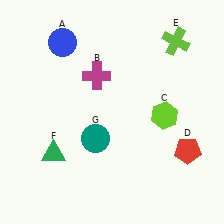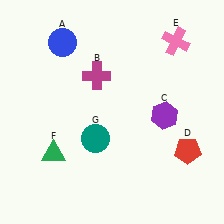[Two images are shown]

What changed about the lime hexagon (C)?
In Image 1, C is lime. In Image 2, it changed to purple.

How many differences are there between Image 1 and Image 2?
There are 2 differences between the two images.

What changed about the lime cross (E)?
In Image 1, E is lime. In Image 2, it changed to pink.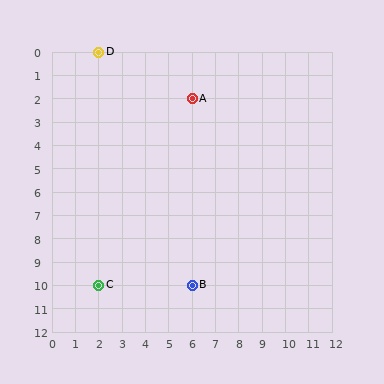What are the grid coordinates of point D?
Point D is at grid coordinates (2, 0).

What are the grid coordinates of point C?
Point C is at grid coordinates (2, 10).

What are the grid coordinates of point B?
Point B is at grid coordinates (6, 10).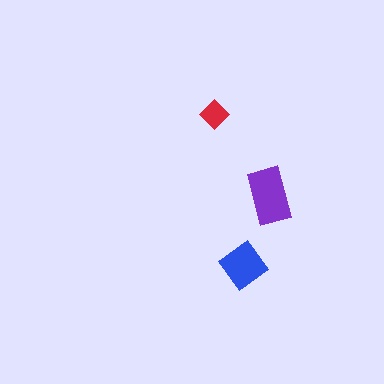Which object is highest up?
The red diamond is topmost.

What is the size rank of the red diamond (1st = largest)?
3rd.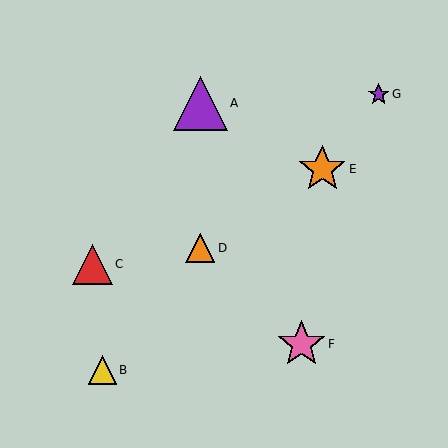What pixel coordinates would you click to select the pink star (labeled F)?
Click at (301, 344) to select the pink star F.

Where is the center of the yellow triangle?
The center of the yellow triangle is at (102, 370).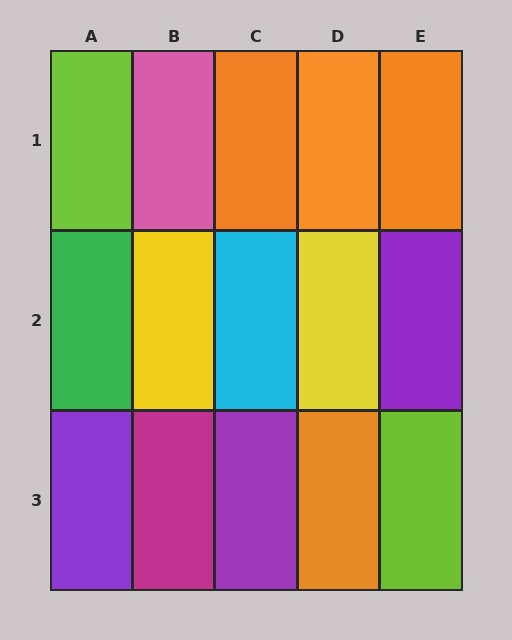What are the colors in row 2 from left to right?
Green, yellow, cyan, yellow, purple.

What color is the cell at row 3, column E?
Lime.